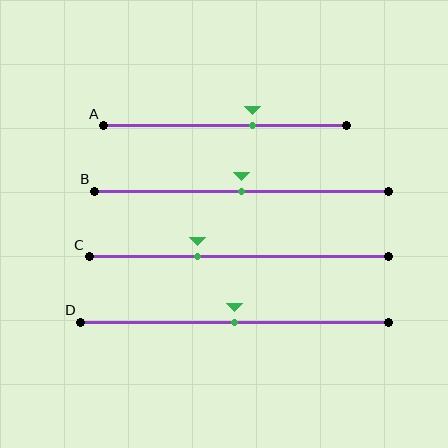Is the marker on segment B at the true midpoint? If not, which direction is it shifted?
Yes, the marker on segment B is at the true midpoint.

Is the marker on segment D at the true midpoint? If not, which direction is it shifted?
Yes, the marker on segment D is at the true midpoint.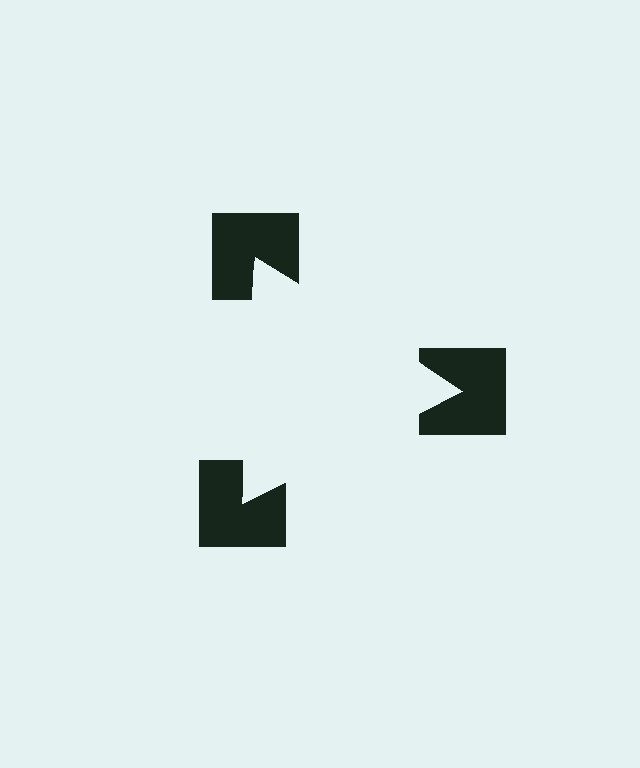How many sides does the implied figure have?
3 sides.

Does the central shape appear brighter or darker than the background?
It typically appears slightly brighter than the background, even though no actual brightness change is drawn.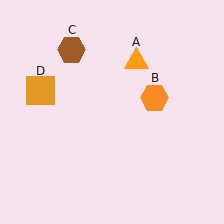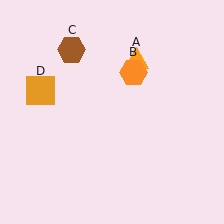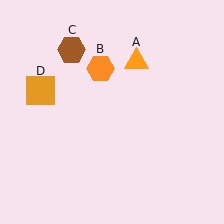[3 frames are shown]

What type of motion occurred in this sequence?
The orange hexagon (object B) rotated counterclockwise around the center of the scene.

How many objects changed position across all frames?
1 object changed position: orange hexagon (object B).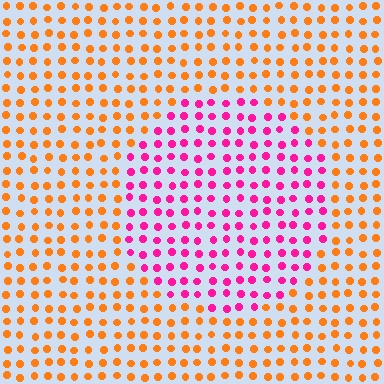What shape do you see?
I see a circle.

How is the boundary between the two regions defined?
The boundary is defined purely by a slight shift in hue (about 62 degrees). Spacing, size, and orientation are identical on both sides.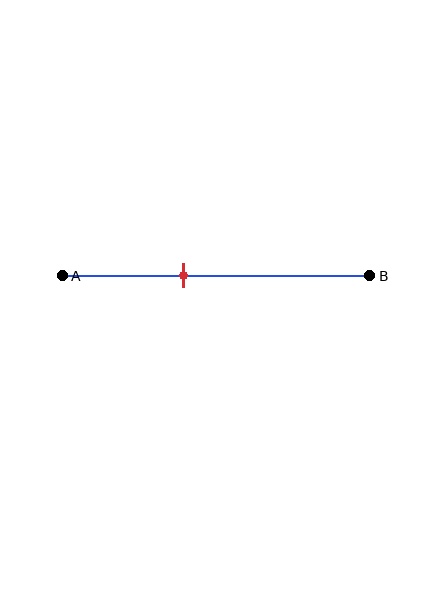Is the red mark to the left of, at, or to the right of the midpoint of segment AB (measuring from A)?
The red mark is to the left of the midpoint of segment AB.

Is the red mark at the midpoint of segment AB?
No, the mark is at about 40% from A, not at the 50% midpoint.